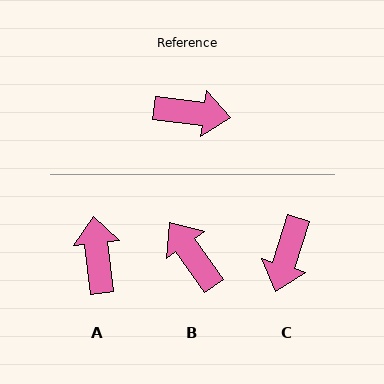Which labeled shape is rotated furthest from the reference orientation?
B, about 133 degrees away.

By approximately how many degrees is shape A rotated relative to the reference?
Approximately 104 degrees counter-clockwise.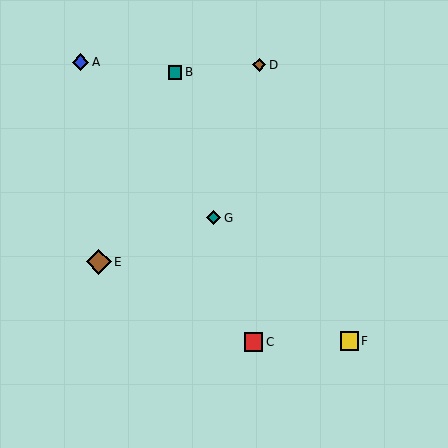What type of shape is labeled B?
Shape B is a teal square.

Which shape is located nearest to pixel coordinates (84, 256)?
The brown diamond (labeled E) at (99, 262) is nearest to that location.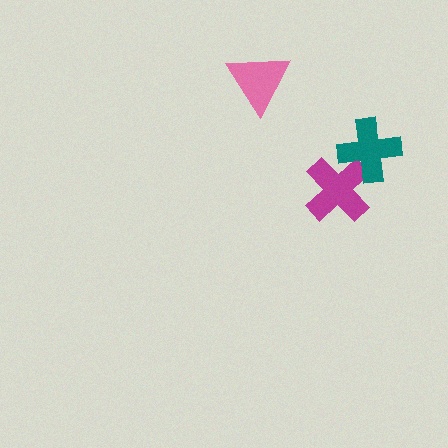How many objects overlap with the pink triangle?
0 objects overlap with the pink triangle.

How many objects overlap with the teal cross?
1 object overlaps with the teal cross.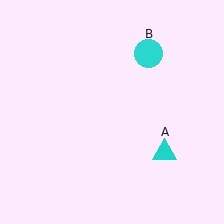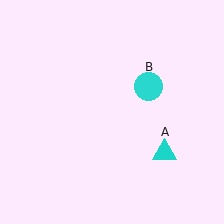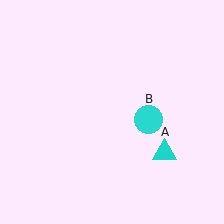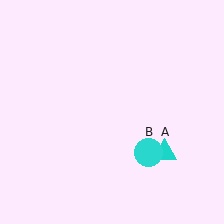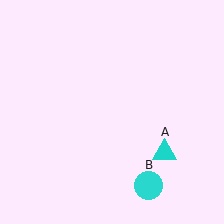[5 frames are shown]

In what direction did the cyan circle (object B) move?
The cyan circle (object B) moved down.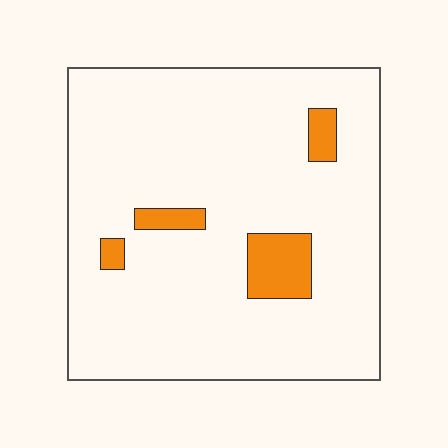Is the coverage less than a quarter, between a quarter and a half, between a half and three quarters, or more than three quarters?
Less than a quarter.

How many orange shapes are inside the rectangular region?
4.